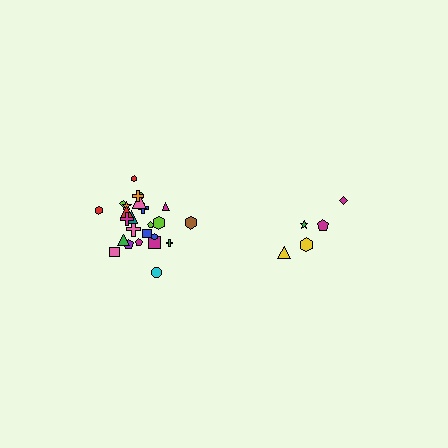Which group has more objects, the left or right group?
The left group.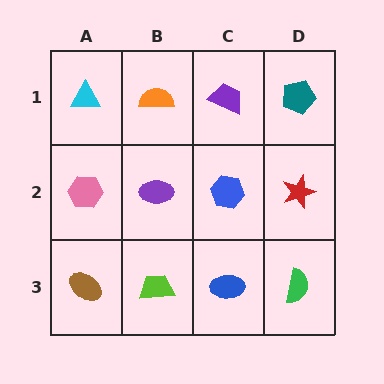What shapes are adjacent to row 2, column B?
An orange semicircle (row 1, column B), a lime trapezoid (row 3, column B), a pink hexagon (row 2, column A), a blue hexagon (row 2, column C).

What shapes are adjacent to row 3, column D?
A red star (row 2, column D), a blue ellipse (row 3, column C).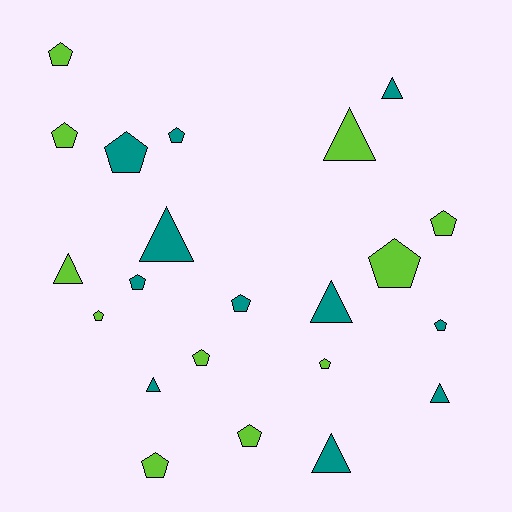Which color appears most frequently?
Teal, with 11 objects.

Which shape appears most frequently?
Pentagon, with 14 objects.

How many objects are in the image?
There are 22 objects.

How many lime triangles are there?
There are 2 lime triangles.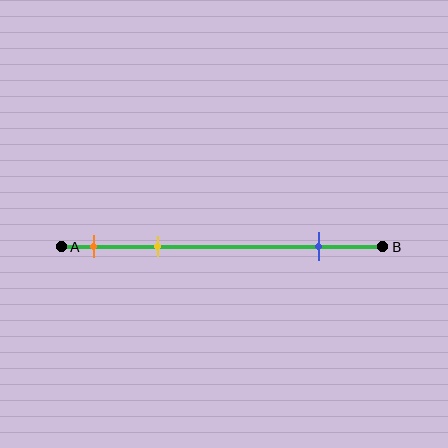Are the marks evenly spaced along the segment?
No, the marks are not evenly spaced.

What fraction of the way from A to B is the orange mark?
The orange mark is approximately 10% (0.1) of the way from A to B.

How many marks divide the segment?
There are 3 marks dividing the segment.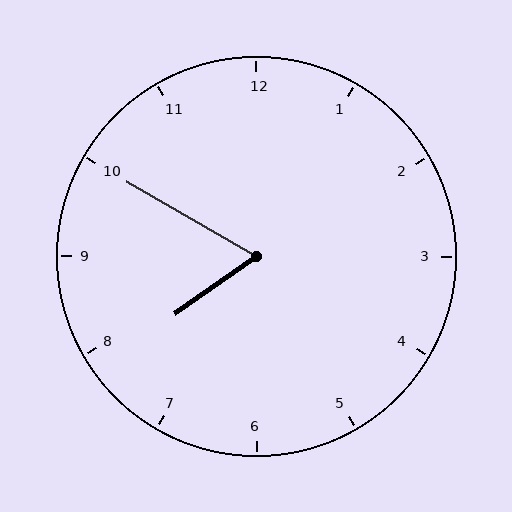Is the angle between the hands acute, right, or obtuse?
It is acute.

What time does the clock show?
7:50.